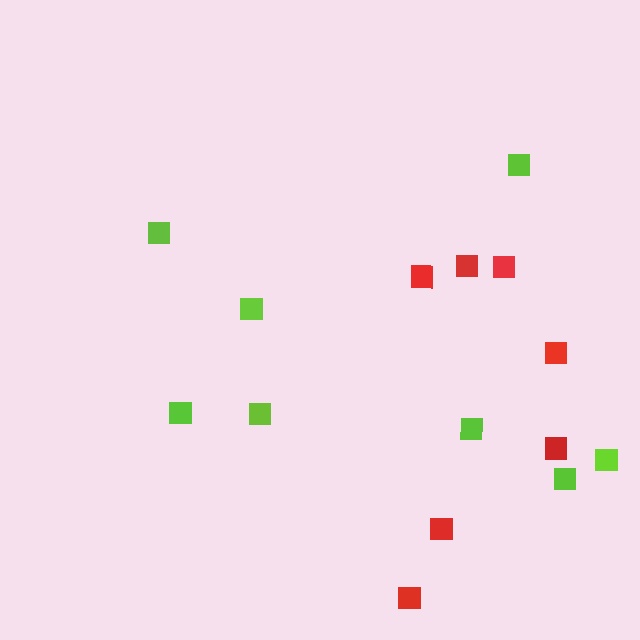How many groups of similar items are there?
There are 2 groups: one group of lime squares (8) and one group of red squares (7).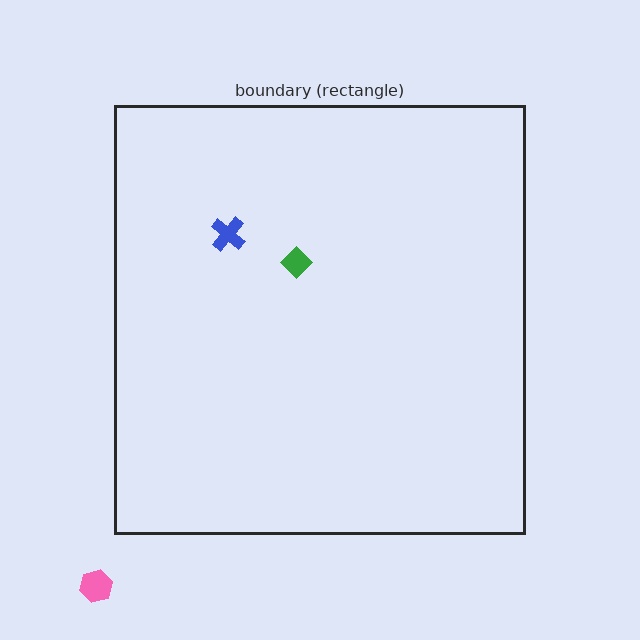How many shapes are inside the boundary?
2 inside, 1 outside.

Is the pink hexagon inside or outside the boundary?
Outside.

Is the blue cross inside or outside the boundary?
Inside.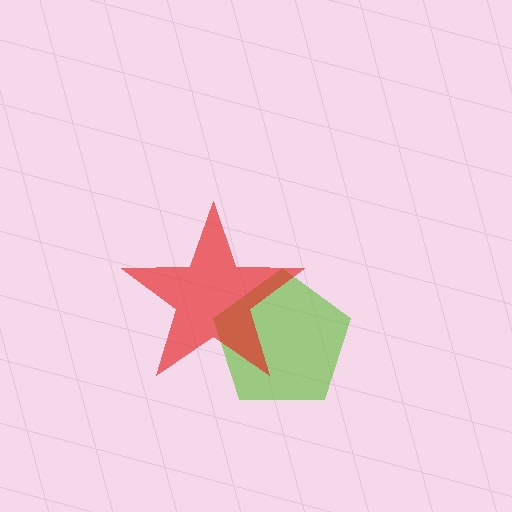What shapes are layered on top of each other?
The layered shapes are: a lime pentagon, a red star.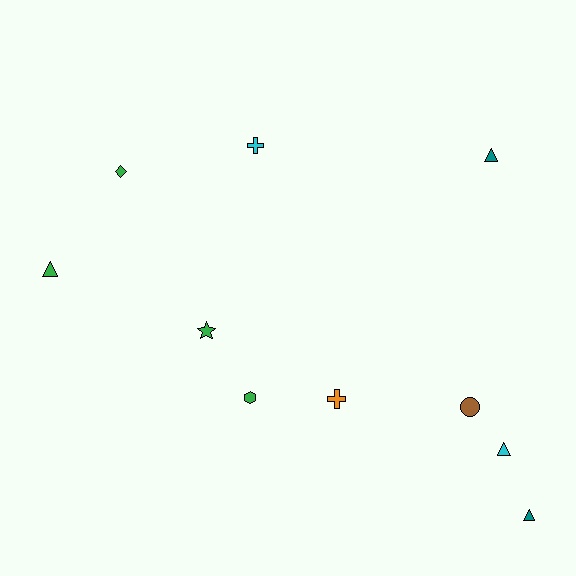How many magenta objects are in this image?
There are no magenta objects.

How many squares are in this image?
There are no squares.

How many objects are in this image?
There are 10 objects.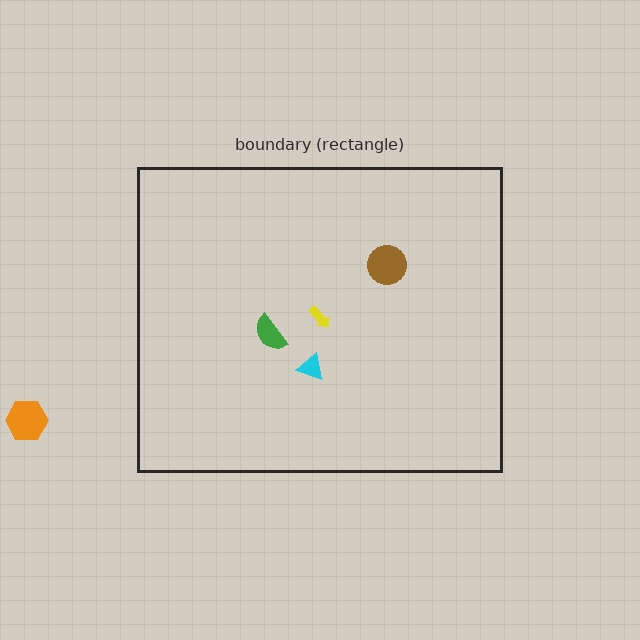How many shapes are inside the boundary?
4 inside, 1 outside.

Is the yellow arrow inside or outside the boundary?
Inside.